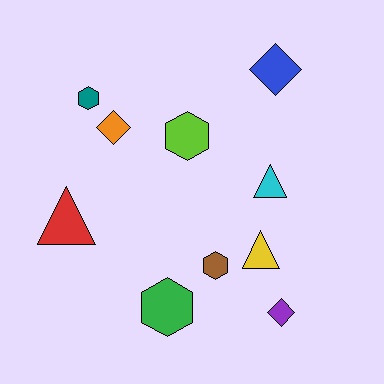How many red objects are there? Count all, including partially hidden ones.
There is 1 red object.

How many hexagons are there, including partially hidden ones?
There are 4 hexagons.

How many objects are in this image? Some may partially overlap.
There are 10 objects.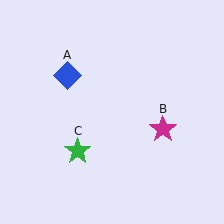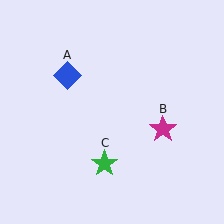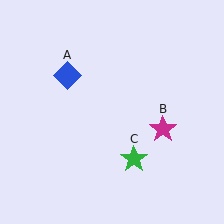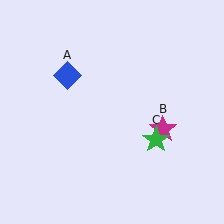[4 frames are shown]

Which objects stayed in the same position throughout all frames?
Blue diamond (object A) and magenta star (object B) remained stationary.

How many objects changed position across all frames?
1 object changed position: green star (object C).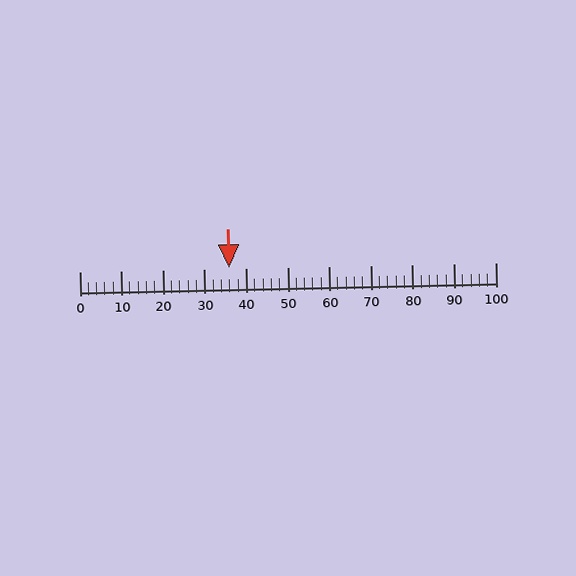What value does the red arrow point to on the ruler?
The red arrow points to approximately 36.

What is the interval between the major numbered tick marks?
The major tick marks are spaced 10 units apart.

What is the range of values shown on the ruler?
The ruler shows values from 0 to 100.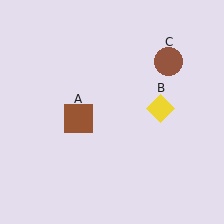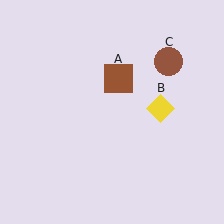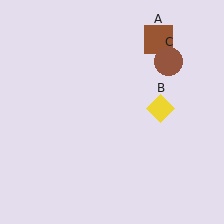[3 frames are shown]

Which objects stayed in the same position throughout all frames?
Yellow diamond (object B) and brown circle (object C) remained stationary.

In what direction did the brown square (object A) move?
The brown square (object A) moved up and to the right.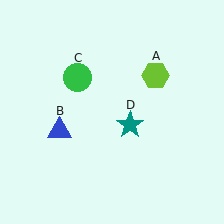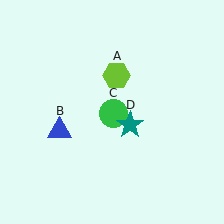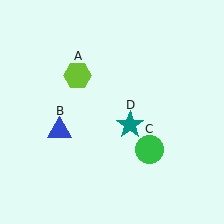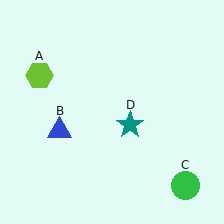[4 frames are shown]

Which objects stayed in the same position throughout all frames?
Blue triangle (object B) and teal star (object D) remained stationary.